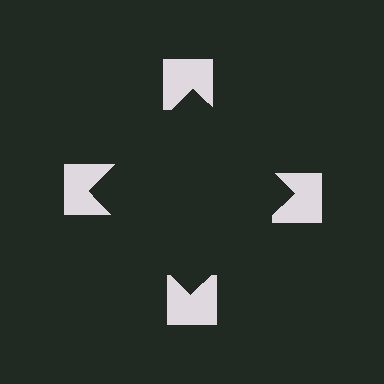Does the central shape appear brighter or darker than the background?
It typically appears slightly darker than the background, even though no actual brightness change is drawn.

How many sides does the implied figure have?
4 sides.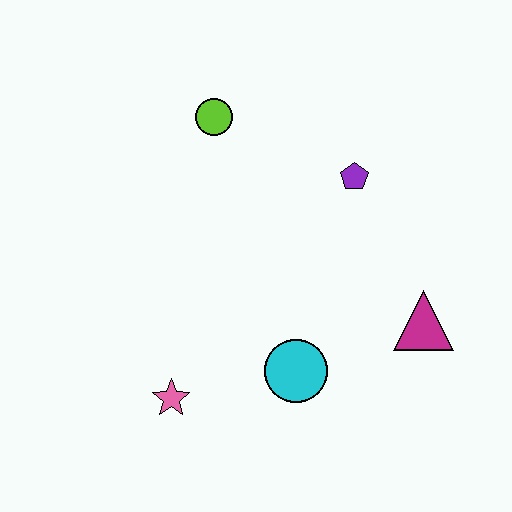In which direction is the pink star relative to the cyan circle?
The pink star is to the left of the cyan circle.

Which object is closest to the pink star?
The cyan circle is closest to the pink star.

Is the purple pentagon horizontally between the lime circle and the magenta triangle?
Yes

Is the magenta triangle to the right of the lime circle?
Yes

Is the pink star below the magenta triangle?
Yes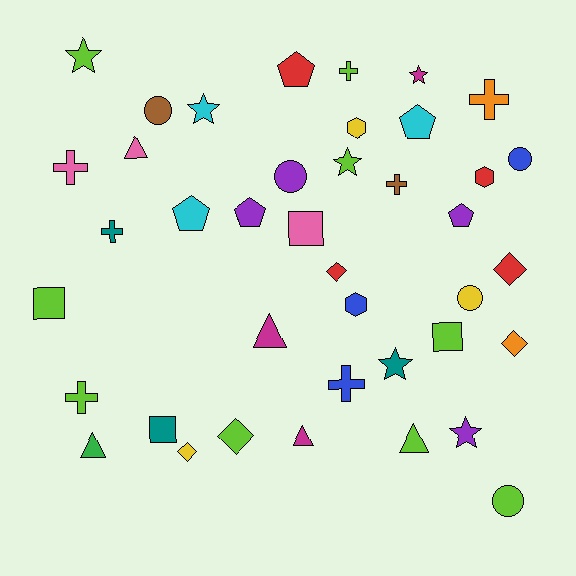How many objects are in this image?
There are 40 objects.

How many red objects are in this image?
There are 4 red objects.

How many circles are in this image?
There are 5 circles.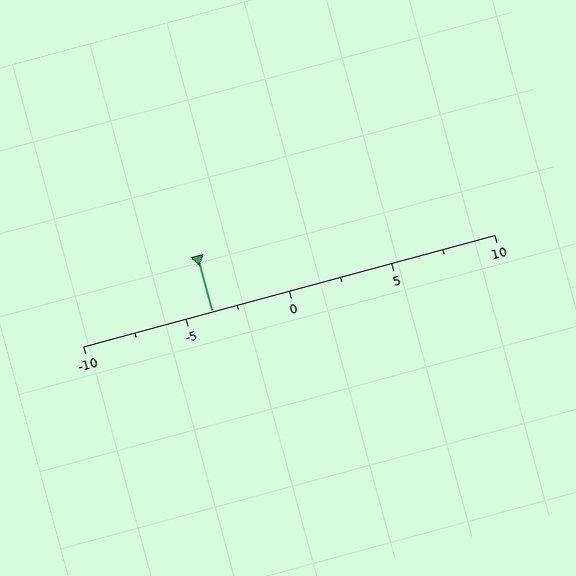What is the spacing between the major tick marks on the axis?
The major ticks are spaced 5 apart.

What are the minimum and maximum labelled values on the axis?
The axis runs from -10 to 10.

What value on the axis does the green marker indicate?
The marker indicates approximately -3.8.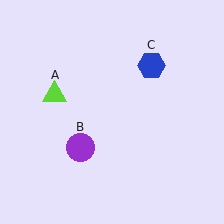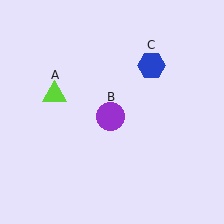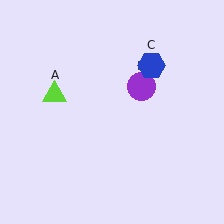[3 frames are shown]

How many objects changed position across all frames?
1 object changed position: purple circle (object B).